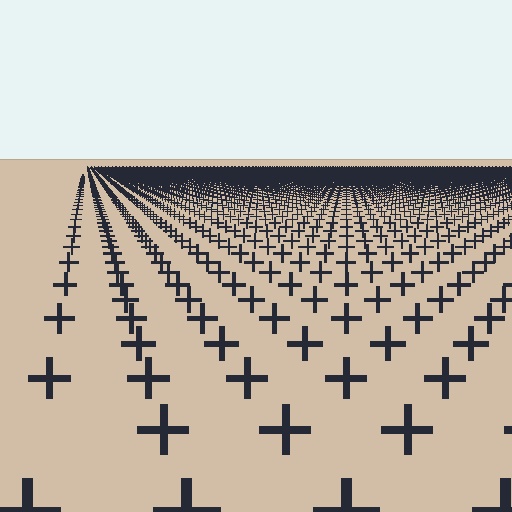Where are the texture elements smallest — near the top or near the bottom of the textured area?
Near the top.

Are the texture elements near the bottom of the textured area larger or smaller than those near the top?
Larger. Near the bottom, elements are closer to the viewer and appear at a bigger on-screen size.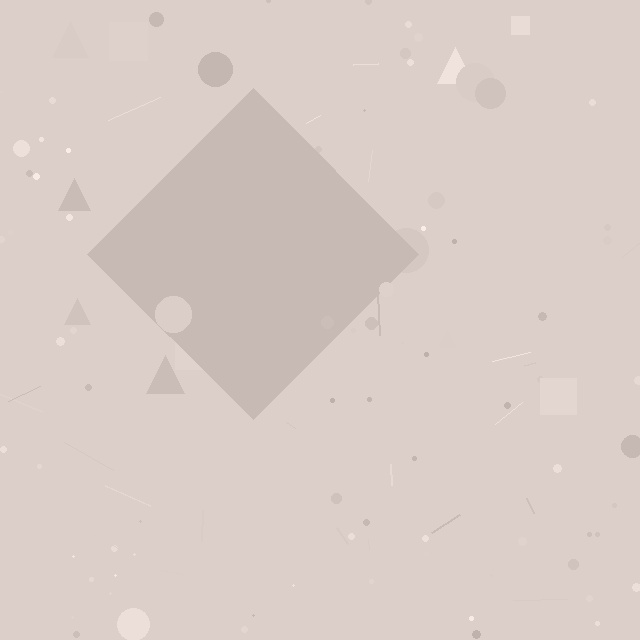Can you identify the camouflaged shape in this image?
The camouflaged shape is a diamond.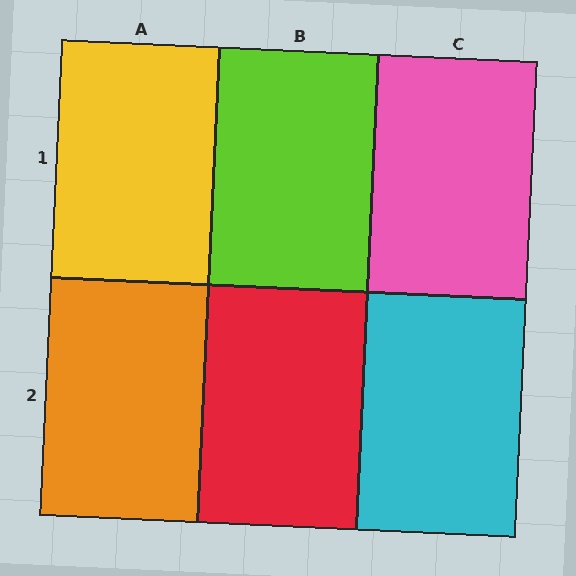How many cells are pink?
1 cell is pink.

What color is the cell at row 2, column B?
Red.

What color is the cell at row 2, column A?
Orange.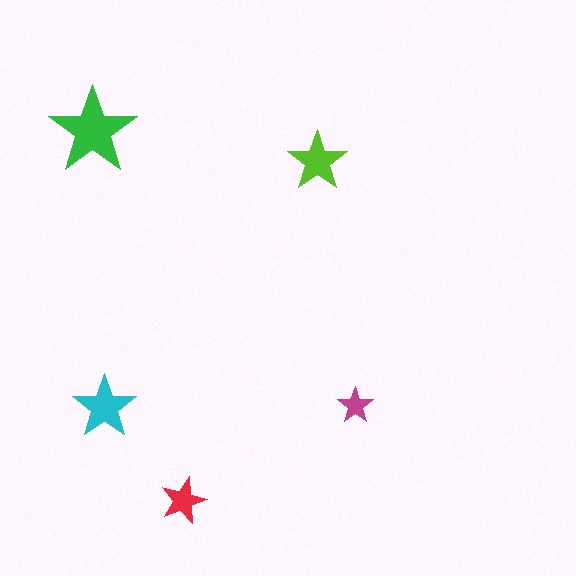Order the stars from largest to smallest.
the green one, the cyan one, the lime one, the red one, the magenta one.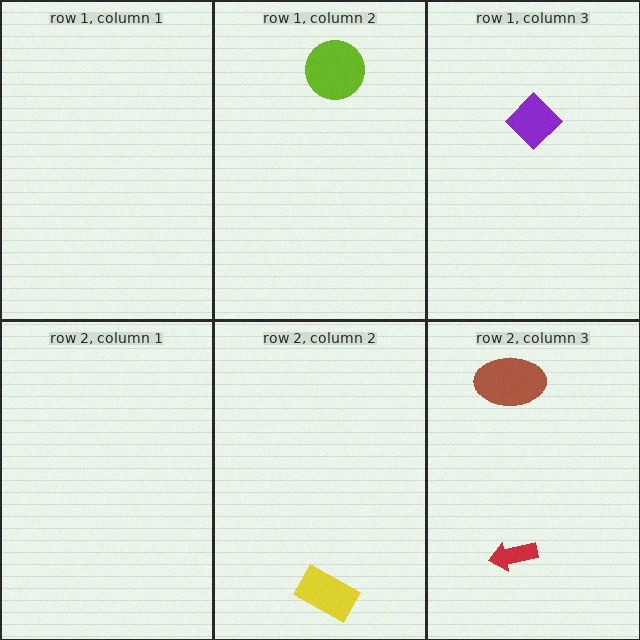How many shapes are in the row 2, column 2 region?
1.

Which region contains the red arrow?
The row 2, column 3 region.